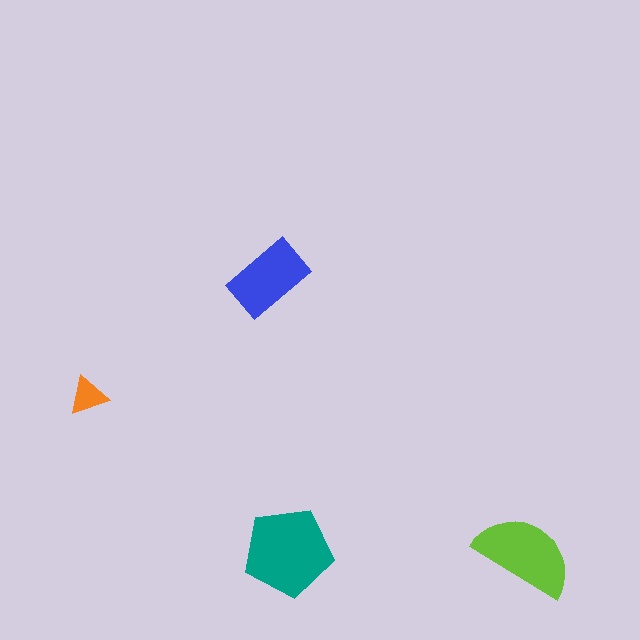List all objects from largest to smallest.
The teal pentagon, the lime semicircle, the blue rectangle, the orange triangle.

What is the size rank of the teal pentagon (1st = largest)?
1st.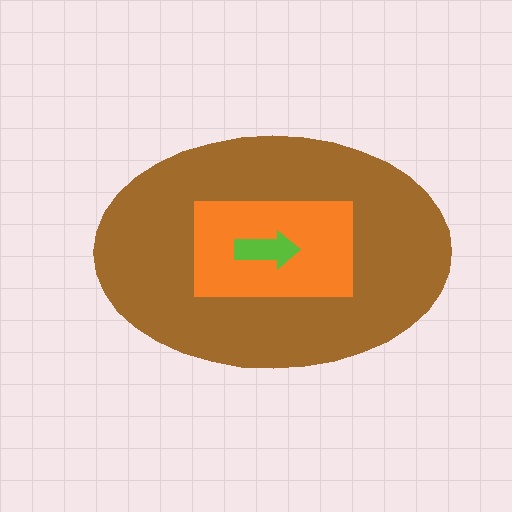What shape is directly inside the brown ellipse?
The orange rectangle.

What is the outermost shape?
The brown ellipse.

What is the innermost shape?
The lime arrow.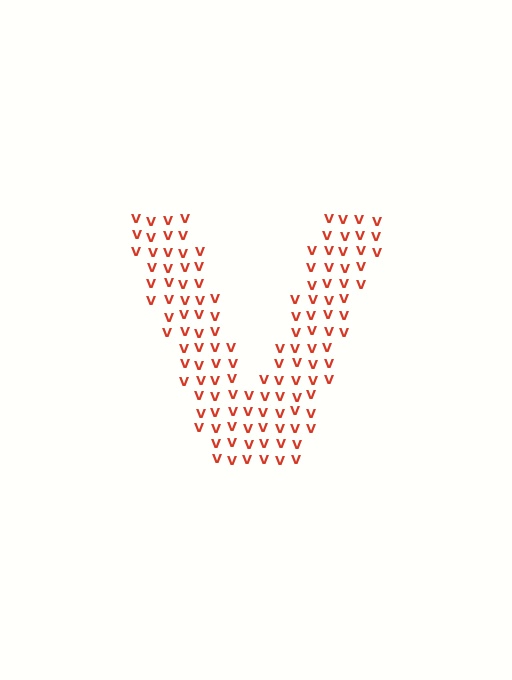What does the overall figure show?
The overall figure shows the letter V.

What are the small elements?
The small elements are letter V's.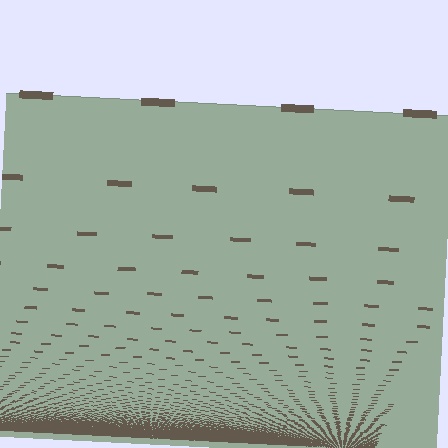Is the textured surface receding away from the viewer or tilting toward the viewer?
The surface appears to tilt toward the viewer. Texture elements get larger and sparser toward the top.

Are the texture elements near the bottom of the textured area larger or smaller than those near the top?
Smaller. The gradient is inverted — elements near the bottom are smaller and denser.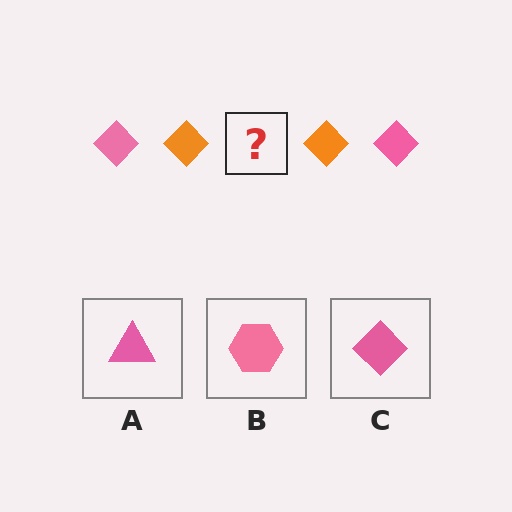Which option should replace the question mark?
Option C.